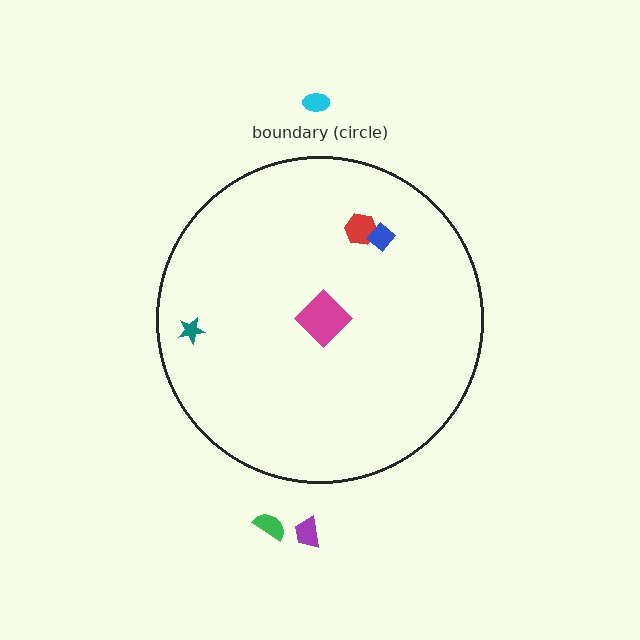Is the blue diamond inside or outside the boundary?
Inside.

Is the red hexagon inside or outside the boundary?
Inside.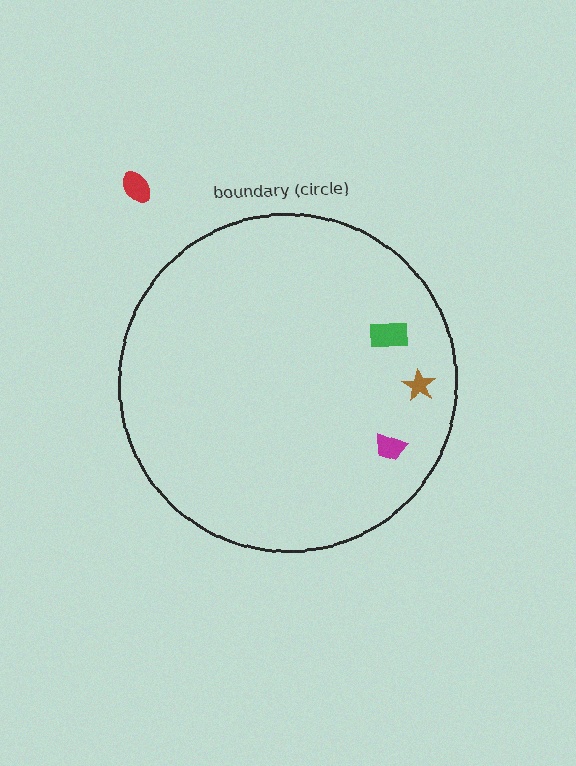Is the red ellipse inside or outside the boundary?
Outside.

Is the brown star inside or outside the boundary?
Inside.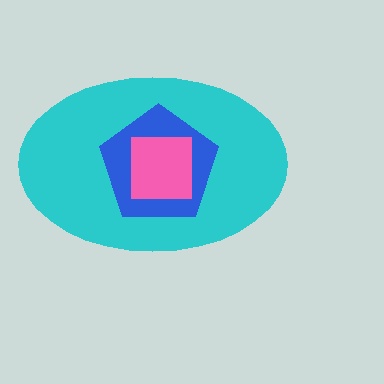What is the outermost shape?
The cyan ellipse.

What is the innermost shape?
The pink square.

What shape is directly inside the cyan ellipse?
The blue pentagon.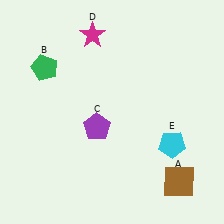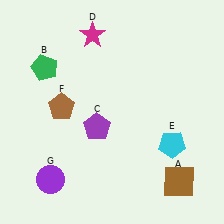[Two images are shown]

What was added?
A brown pentagon (F), a purple circle (G) were added in Image 2.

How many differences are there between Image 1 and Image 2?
There are 2 differences between the two images.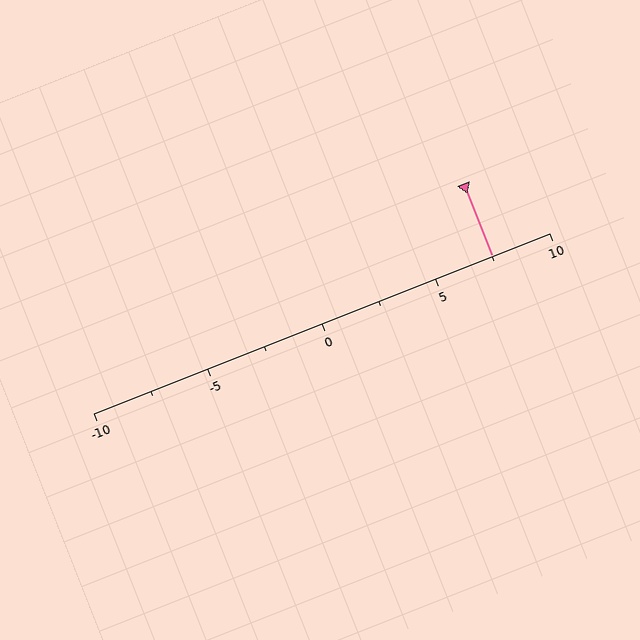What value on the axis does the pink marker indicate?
The marker indicates approximately 7.5.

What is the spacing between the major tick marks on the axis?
The major ticks are spaced 5 apart.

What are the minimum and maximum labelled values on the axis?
The axis runs from -10 to 10.